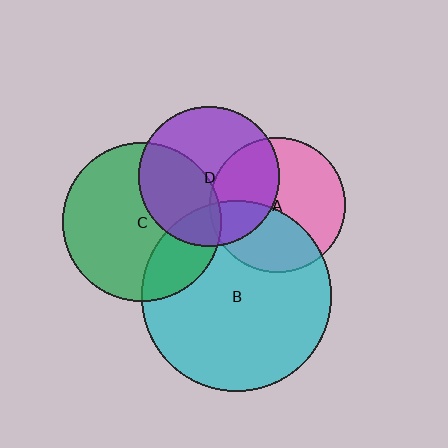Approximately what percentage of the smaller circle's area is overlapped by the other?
Approximately 40%.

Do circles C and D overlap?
Yes.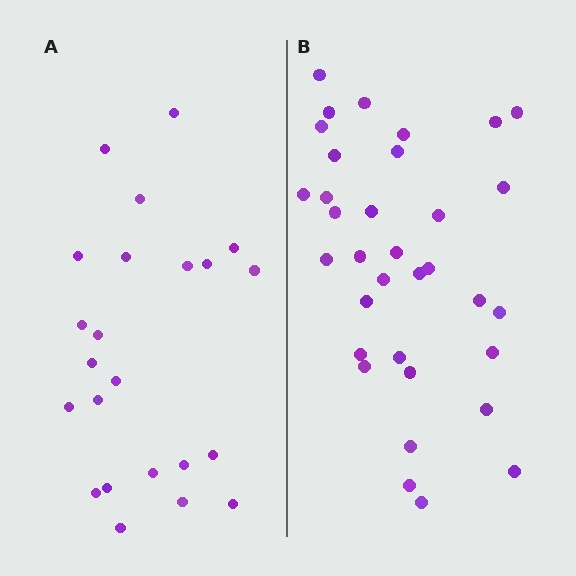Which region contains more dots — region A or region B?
Region B (the right region) has more dots.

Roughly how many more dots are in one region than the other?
Region B has roughly 12 or so more dots than region A.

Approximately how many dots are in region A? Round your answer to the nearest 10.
About 20 dots. (The exact count is 23, which rounds to 20.)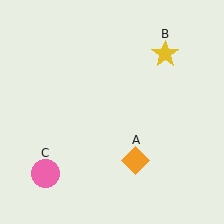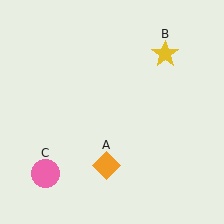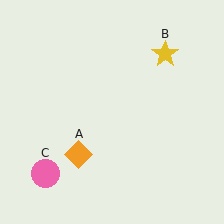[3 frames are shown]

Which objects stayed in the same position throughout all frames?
Yellow star (object B) and pink circle (object C) remained stationary.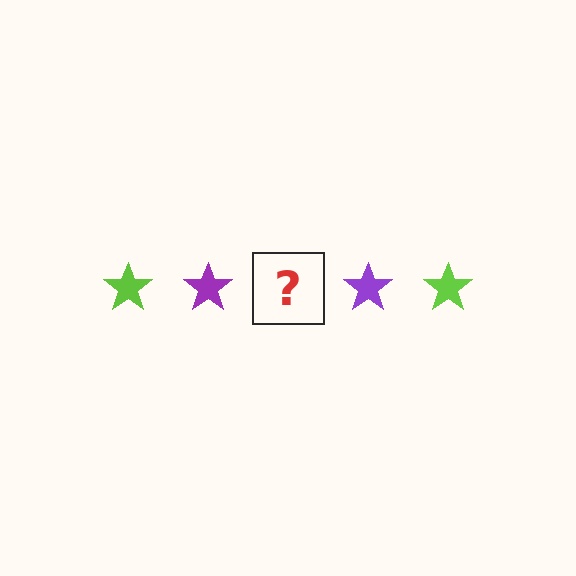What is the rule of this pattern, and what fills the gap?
The rule is that the pattern cycles through lime, purple stars. The gap should be filled with a lime star.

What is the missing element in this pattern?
The missing element is a lime star.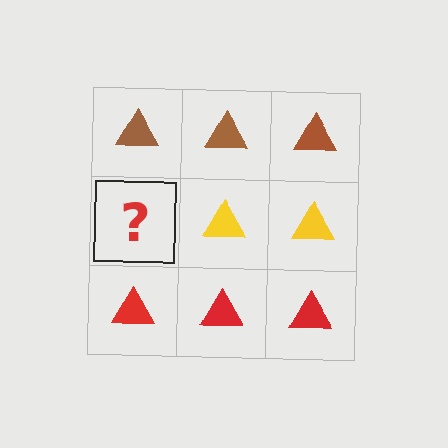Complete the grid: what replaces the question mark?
The question mark should be replaced with a yellow triangle.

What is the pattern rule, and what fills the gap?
The rule is that each row has a consistent color. The gap should be filled with a yellow triangle.